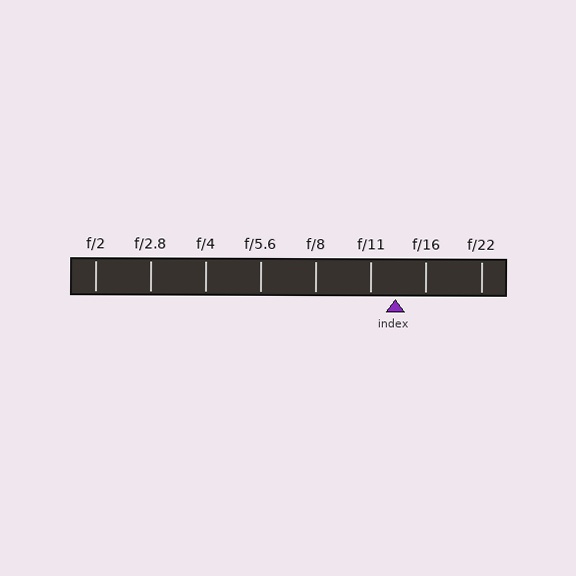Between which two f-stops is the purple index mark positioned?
The index mark is between f/11 and f/16.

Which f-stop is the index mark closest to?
The index mark is closest to f/11.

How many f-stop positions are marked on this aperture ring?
There are 8 f-stop positions marked.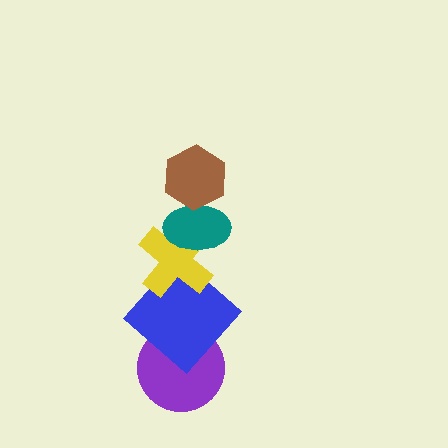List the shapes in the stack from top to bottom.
From top to bottom: the brown hexagon, the teal ellipse, the yellow cross, the blue diamond, the purple circle.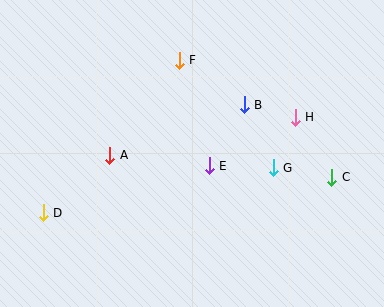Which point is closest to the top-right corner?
Point H is closest to the top-right corner.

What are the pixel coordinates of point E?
Point E is at (209, 166).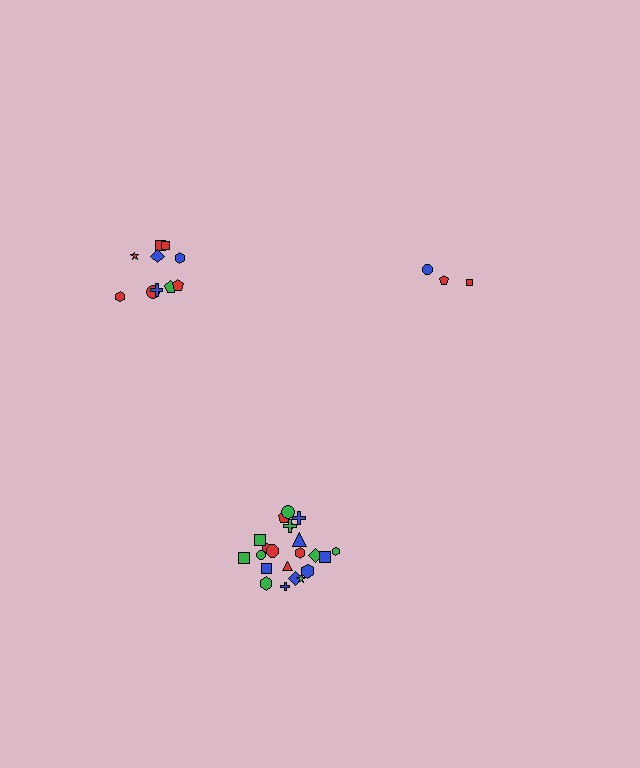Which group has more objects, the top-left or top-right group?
The top-left group.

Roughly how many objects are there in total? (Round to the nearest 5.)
Roughly 35 objects in total.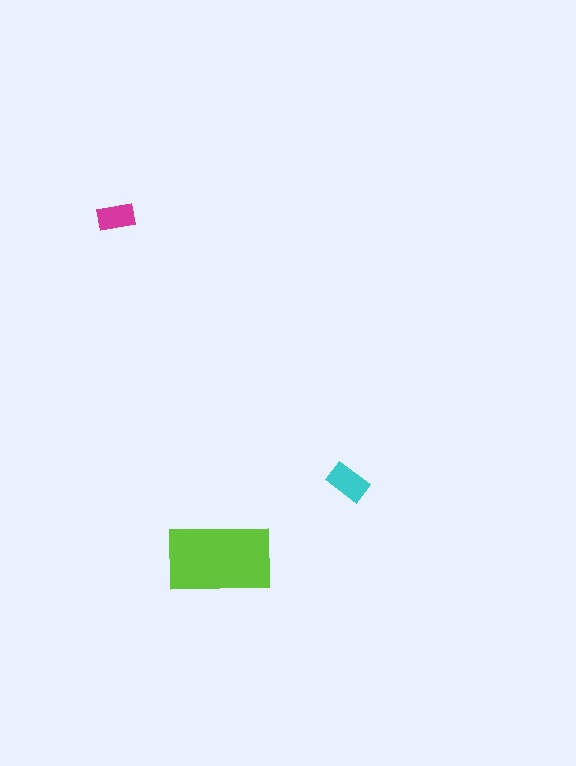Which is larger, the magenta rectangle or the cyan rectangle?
The cyan one.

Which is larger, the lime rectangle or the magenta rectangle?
The lime one.